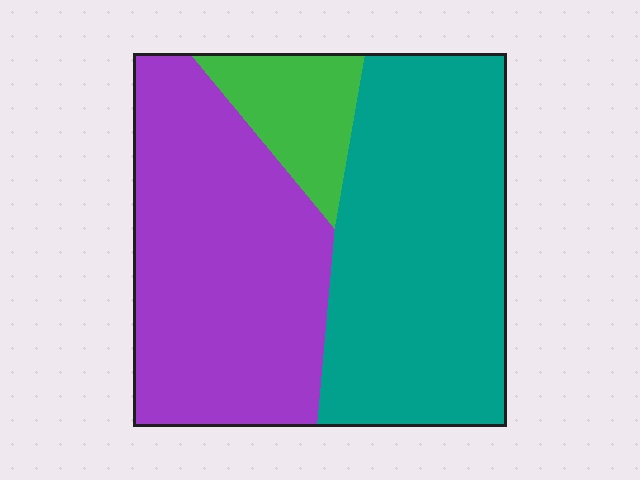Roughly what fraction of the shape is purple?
Purple covers around 45% of the shape.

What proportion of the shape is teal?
Teal covers around 45% of the shape.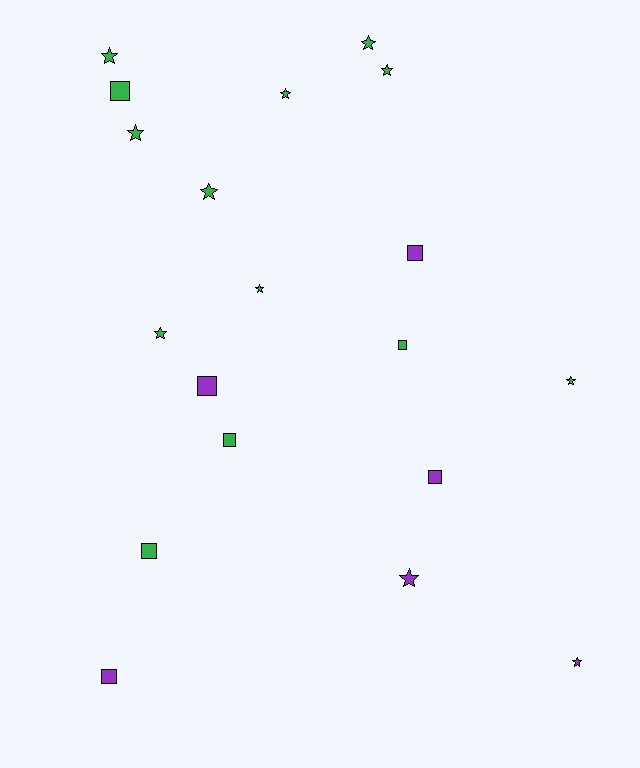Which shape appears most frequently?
Star, with 11 objects.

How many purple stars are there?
There are 2 purple stars.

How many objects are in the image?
There are 19 objects.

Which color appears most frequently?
Green, with 13 objects.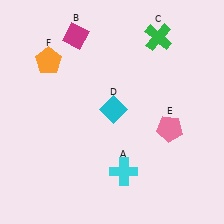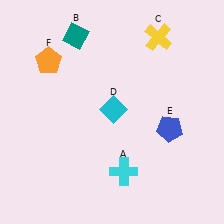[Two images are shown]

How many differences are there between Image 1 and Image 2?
There are 3 differences between the two images.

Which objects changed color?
B changed from magenta to teal. C changed from green to yellow. E changed from pink to blue.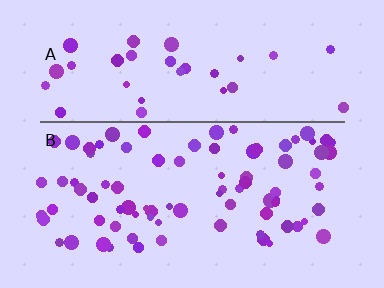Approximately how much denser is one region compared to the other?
Approximately 2.2× — region B over region A.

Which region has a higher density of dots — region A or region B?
B (the bottom).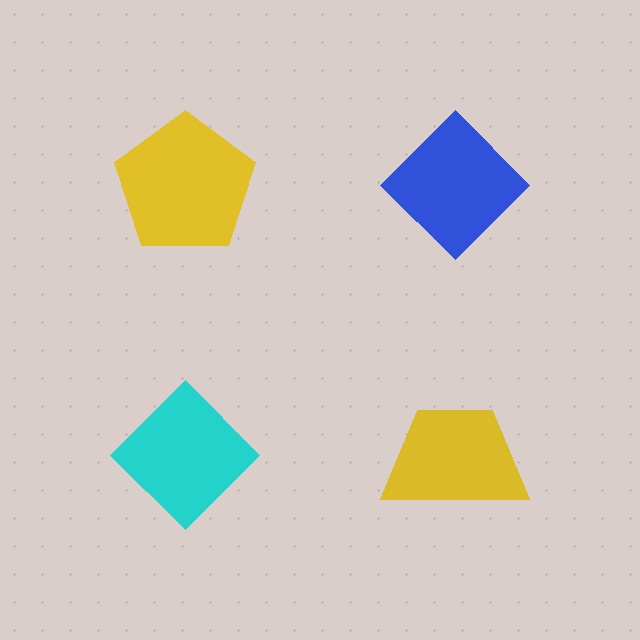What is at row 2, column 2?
A yellow trapezoid.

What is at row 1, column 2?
A blue diamond.